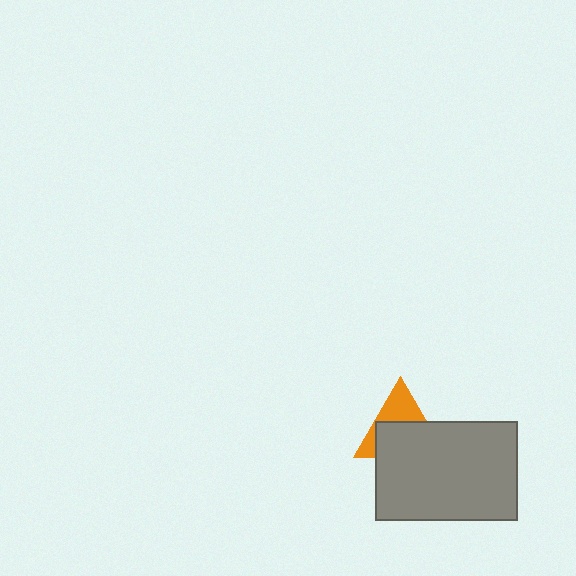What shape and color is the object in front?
The object in front is a gray rectangle.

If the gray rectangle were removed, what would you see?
You would see the complete orange triangle.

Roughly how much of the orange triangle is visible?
A small part of it is visible (roughly 43%).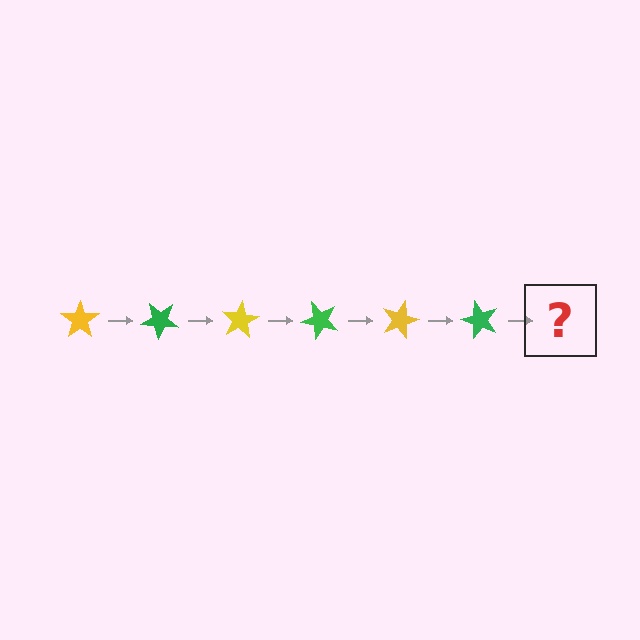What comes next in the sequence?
The next element should be a yellow star, rotated 240 degrees from the start.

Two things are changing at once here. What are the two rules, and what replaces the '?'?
The two rules are that it rotates 40 degrees each step and the color cycles through yellow and green. The '?' should be a yellow star, rotated 240 degrees from the start.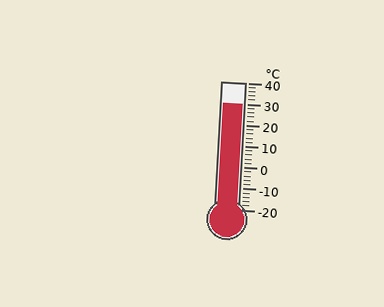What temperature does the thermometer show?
The thermometer shows approximately 30°C.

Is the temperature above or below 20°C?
The temperature is above 20°C.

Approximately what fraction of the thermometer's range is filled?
The thermometer is filled to approximately 85% of its range.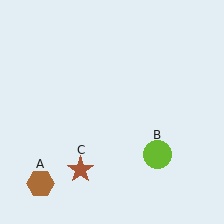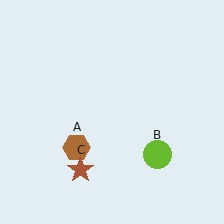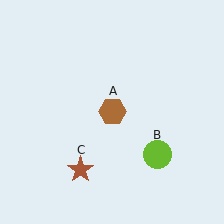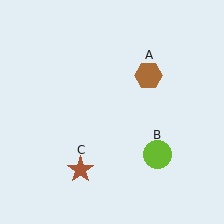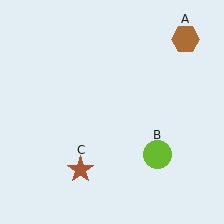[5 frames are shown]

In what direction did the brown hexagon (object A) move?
The brown hexagon (object A) moved up and to the right.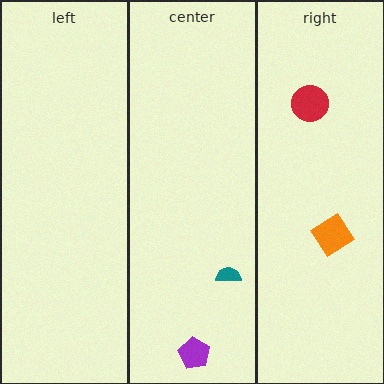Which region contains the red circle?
The right region.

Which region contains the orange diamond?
The right region.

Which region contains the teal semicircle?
The center region.